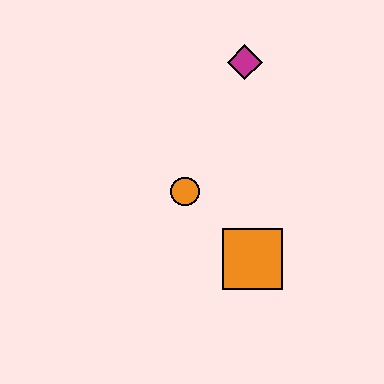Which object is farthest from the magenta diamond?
The orange square is farthest from the magenta diamond.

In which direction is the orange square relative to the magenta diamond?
The orange square is below the magenta diamond.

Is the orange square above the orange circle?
No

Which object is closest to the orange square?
The orange circle is closest to the orange square.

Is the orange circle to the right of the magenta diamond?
No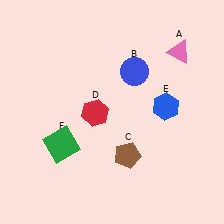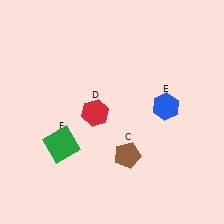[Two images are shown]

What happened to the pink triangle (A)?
The pink triangle (A) was removed in Image 2. It was in the top-right area of Image 1.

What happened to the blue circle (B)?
The blue circle (B) was removed in Image 2. It was in the top-right area of Image 1.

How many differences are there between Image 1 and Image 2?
There are 2 differences between the two images.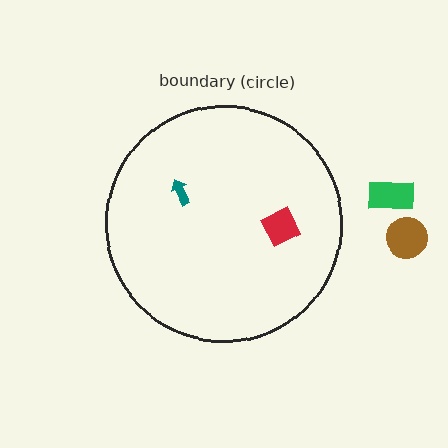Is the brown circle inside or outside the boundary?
Outside.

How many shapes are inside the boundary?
2 inside, 2 outside.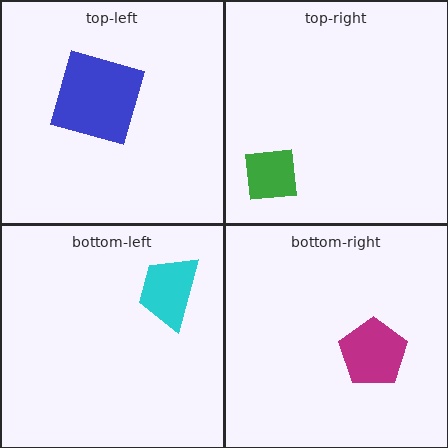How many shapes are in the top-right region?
1.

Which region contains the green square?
The top-right region.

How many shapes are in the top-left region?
1.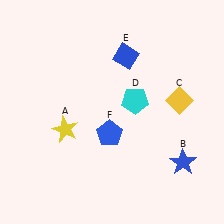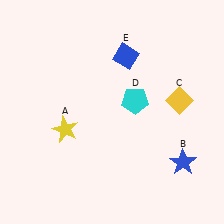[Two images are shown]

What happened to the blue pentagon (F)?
The blue pentagon (F) was removed in Image 2. It was in the bottom-left area of Image 1.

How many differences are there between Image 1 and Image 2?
There is 1 difference between the two images.